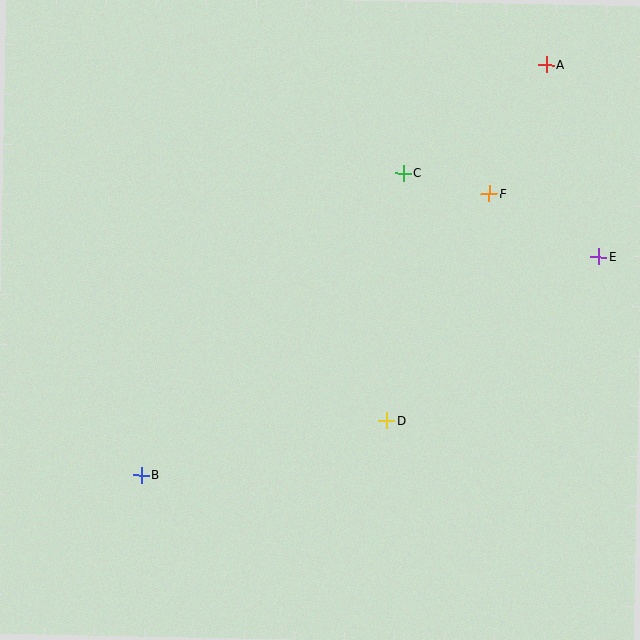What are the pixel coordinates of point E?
Point E is at (599, 257).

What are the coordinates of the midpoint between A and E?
The midpoint between A and E is at (573, 161).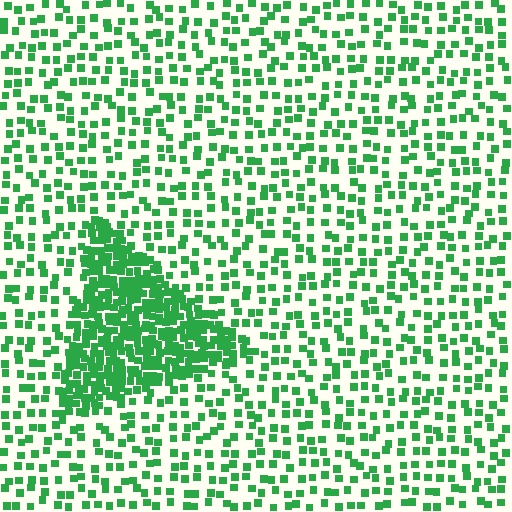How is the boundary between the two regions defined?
The boundary is defined by a change in element density (approximately 2.9x ratio). All elements are the same color, size, and shape.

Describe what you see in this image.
The image contains small green elements arranged at two different densities. A triangle-shaped region is visible where the elements are more densely packed than the surrounding area.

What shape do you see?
I see a triangle.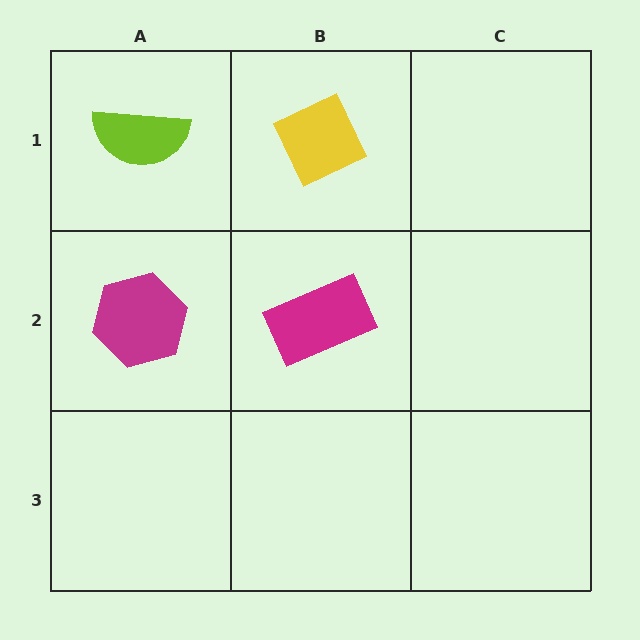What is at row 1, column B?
A yellow diamond.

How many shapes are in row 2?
2 shapes.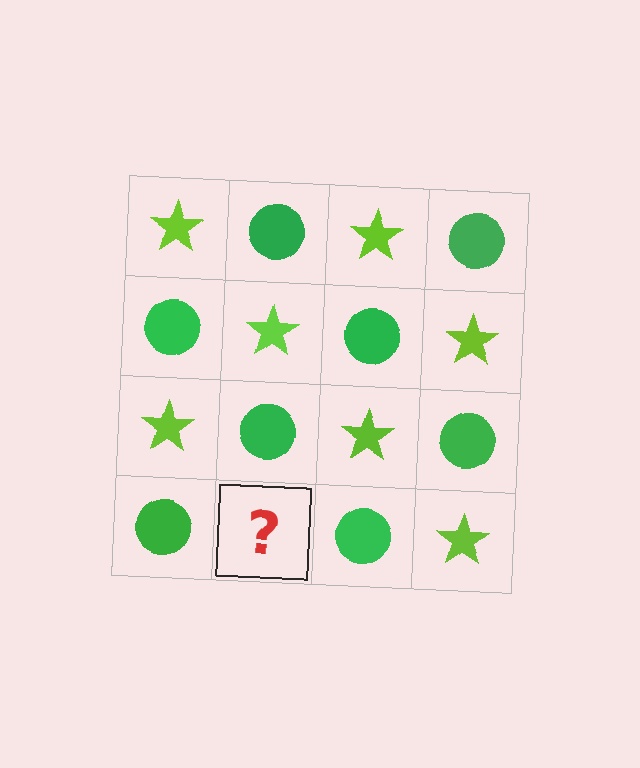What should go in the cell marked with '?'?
The missing cell should contain a lime star.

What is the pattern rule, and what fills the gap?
The rule is that it alternates lime star and green circle in a checkerboard pattern. The gap should be filled with a lime star.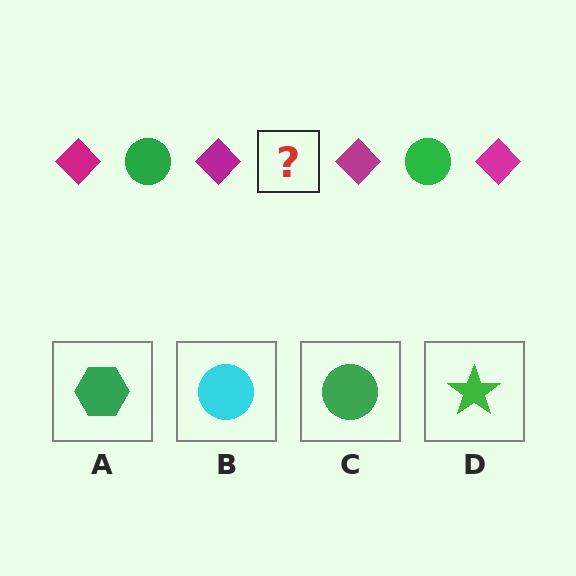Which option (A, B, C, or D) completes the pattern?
C.